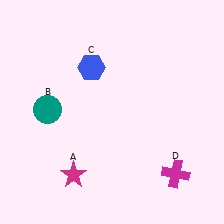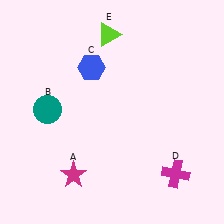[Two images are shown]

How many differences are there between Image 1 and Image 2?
There is 1 difference between the two images.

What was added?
A lime triangle (E) was added in Image 2.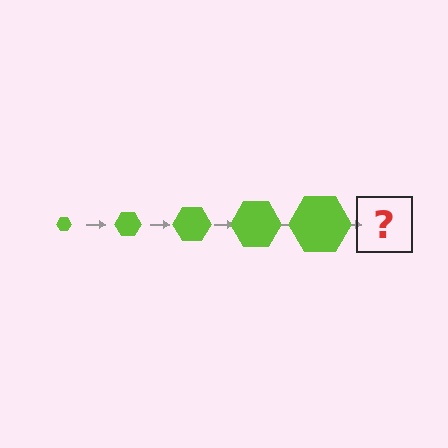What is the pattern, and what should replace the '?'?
The pattern is that the hexagon gets progressively larger each step. The '?' should be a lime hexagon, larger than the previous one.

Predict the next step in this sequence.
The next step is a lime hexagon, larger than the previous one.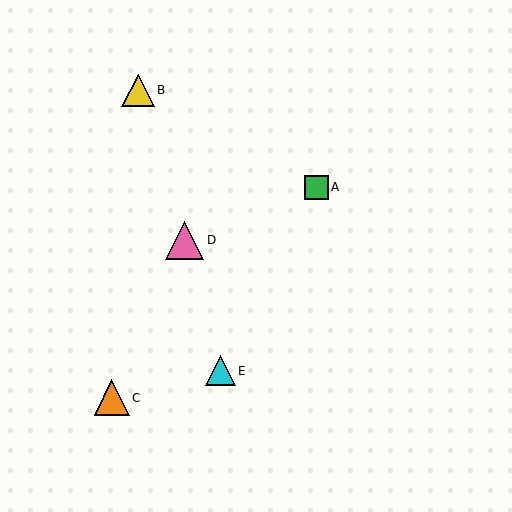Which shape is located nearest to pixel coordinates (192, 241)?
The pink triangle (labeled D) at (185, 240) is nearest to that location.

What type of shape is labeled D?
Shape D is a pink triangle.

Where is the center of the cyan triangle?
The center of the cyan triangle is at (220, 371).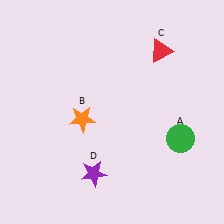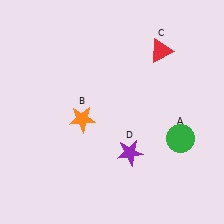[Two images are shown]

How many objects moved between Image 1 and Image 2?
1 object moved between the two images.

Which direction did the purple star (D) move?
The purple star (D) moved right.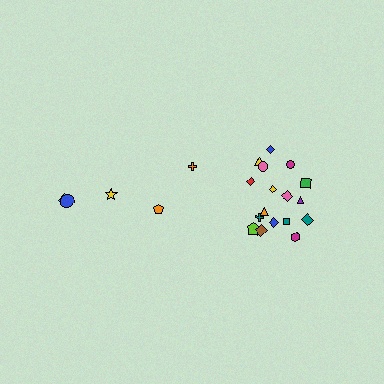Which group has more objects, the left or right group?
The right group.